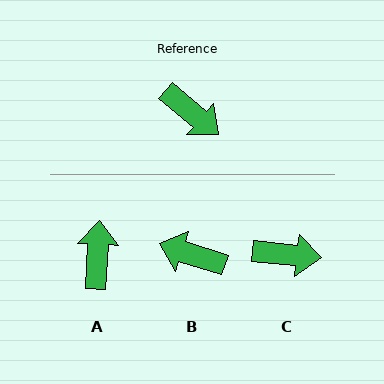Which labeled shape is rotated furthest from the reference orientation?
B, about 158 degrees away.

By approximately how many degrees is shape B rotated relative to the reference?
Approximately 158 degrees clockwise.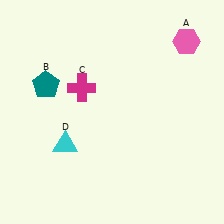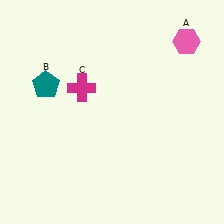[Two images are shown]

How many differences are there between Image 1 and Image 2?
There is 1 difference between the two images.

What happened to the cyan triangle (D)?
The cyan triangle (D) was removed in Image 2. It was in the bottom-left area of Image 1.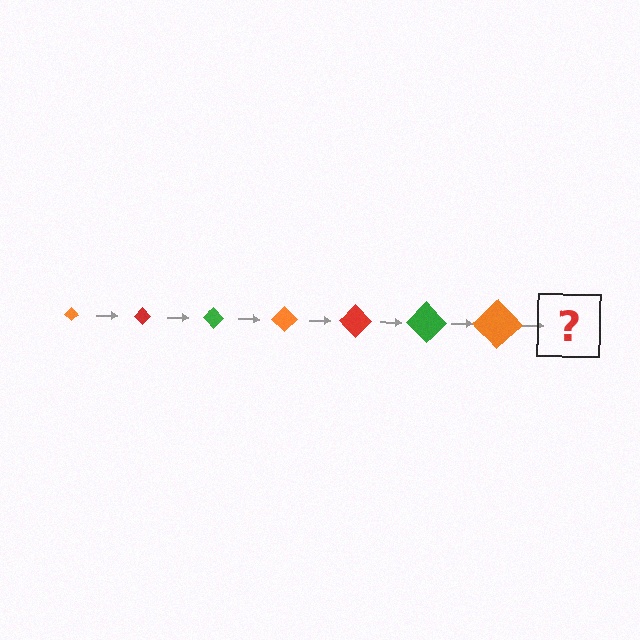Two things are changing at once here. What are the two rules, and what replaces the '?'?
The two rules are that the diamond grows larger each step and the color cycles through orange, red, and green. The '?' should be a red diamond, larger than the previous one.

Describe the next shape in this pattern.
It should be a red diamond, larger than the previous one.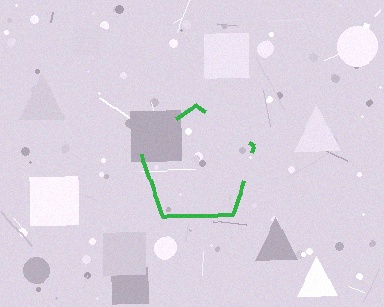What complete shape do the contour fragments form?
The contour fragments form a pentagon.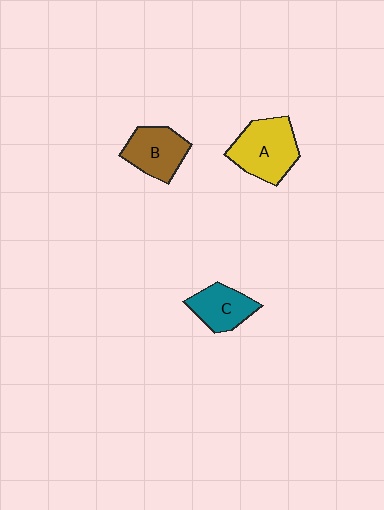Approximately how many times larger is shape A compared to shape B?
Approximately 1.3 times.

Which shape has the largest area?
Shape A (yellow).